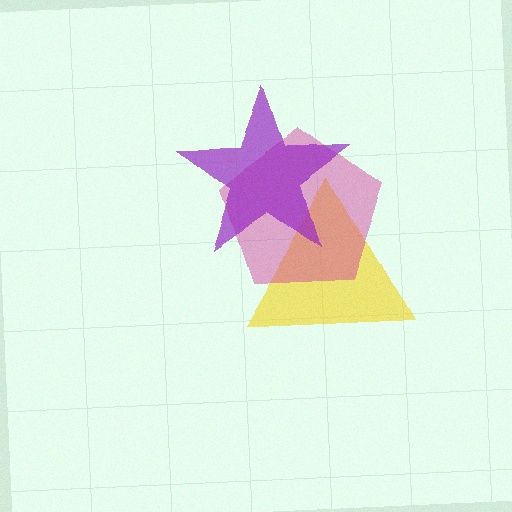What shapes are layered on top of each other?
The layered shapes are: a yellow triangle, a magenta pentagon, a purple star.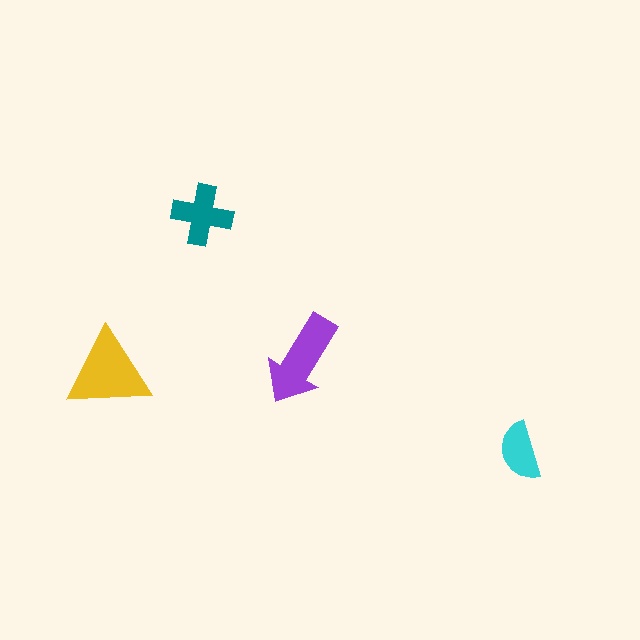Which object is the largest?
The yellow triangle.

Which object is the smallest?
The cyan semicircle.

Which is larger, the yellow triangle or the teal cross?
The yellow triangle.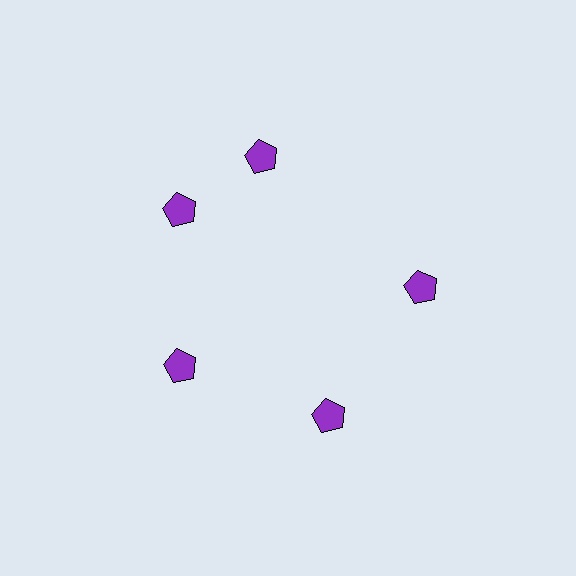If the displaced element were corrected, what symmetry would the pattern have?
It would have 5-fold rotational symmetry — the pattern would map onto itself every 72 degrees.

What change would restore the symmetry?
The symmetry would be restored by rotating it back into even spacing with its neighbors so that all 5 pentagons sit at equal angles and equal distance from the center.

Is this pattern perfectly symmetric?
No. The 5 purple pentagons are arranged in a ring, but one element near the 1 o'clock position is rotated out of alignment along the ring, breaking the 5-fold rotational symmetry.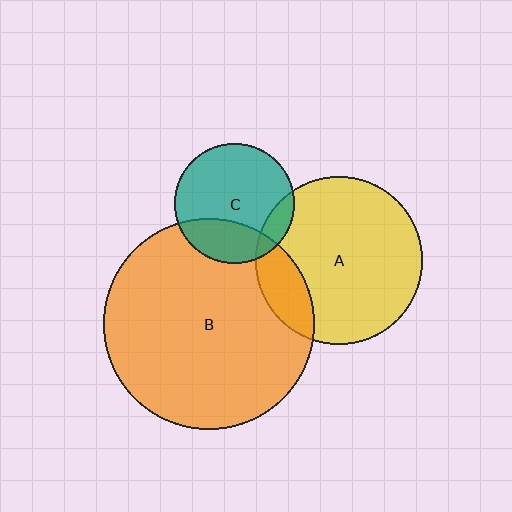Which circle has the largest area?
Circle B (orange).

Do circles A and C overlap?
Yes.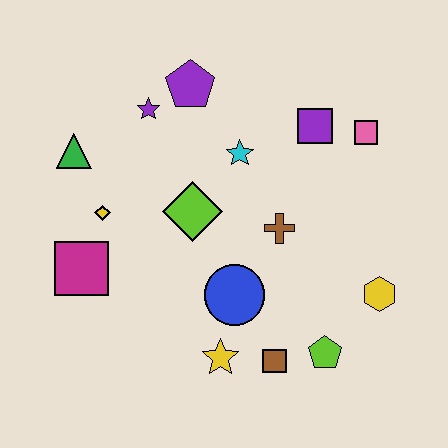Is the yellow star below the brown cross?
Yes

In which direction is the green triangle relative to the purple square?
The green triangle is to the left of the purple square.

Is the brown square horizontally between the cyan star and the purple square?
Yes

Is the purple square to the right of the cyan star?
Yes